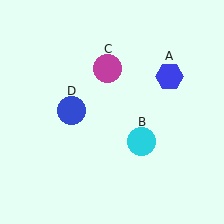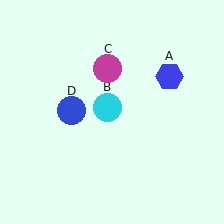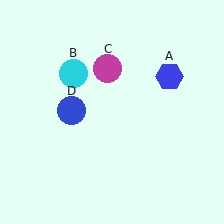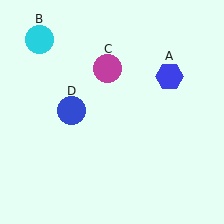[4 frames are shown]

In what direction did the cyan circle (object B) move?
The cyan circle (object B) moved up and to the left.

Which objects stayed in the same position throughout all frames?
Blue hexagon (object A) and magenta circle (object C) and blue circle (object D) remained stationary.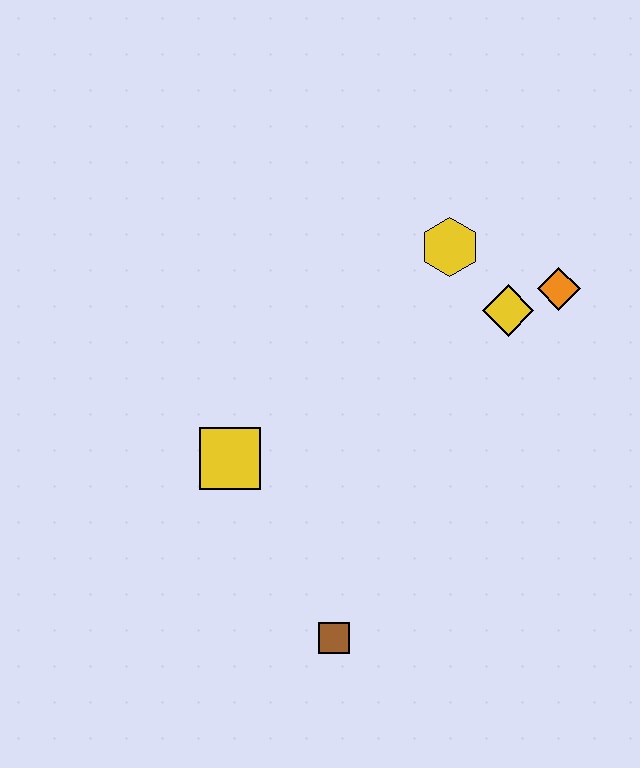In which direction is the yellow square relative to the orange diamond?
The yellow square is to the left of the orange diamond.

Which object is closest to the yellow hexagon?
The yellow diamond is closest to the yellow hexagon.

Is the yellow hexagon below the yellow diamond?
No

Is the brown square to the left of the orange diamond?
Yes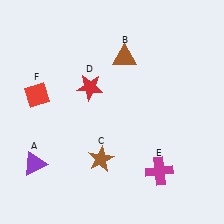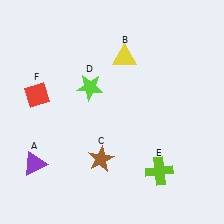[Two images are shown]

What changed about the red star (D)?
In Image 1, D is red. In Image 2, it changed to lime.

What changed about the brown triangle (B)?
In Image 1, B is brown. In Image 2, it changed to yellow.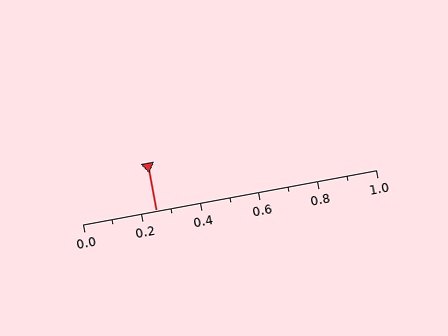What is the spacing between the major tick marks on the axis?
The major ticks are spaced 0.2 apart.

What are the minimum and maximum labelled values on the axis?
The axis runs from 0.0 to 1.0.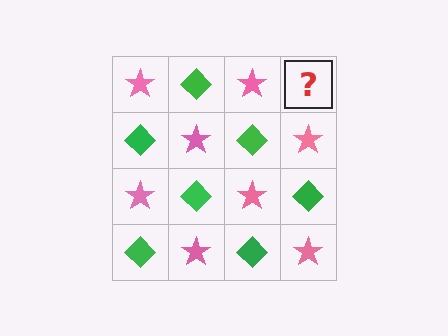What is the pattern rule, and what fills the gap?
The rule is that it alternates pink star and green diamond in a checkerboard pattern. The gap should be filled with a green diamond.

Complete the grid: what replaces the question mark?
The question mark should be replaced with a green diamond.